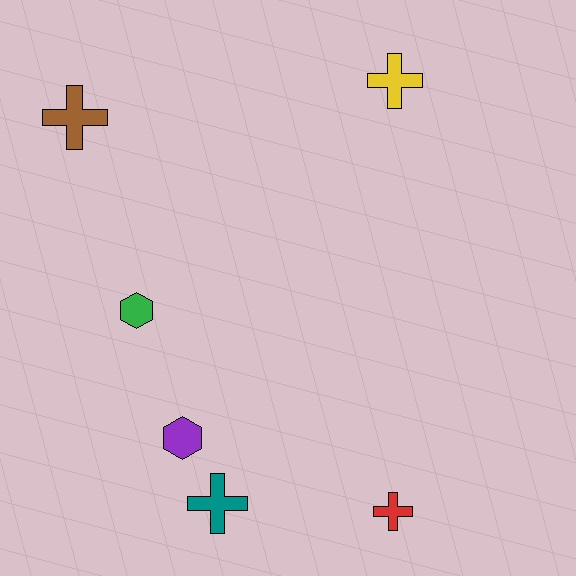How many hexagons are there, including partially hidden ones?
There are 2 hexagons.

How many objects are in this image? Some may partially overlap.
There are 6 objects.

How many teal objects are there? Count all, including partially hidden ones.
There is 1 teal object.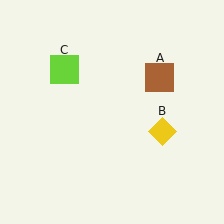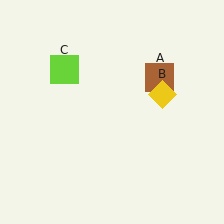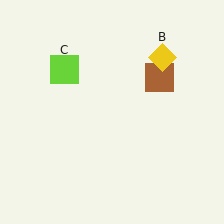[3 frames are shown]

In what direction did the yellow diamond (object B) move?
The yellow diamond (object B) moved up.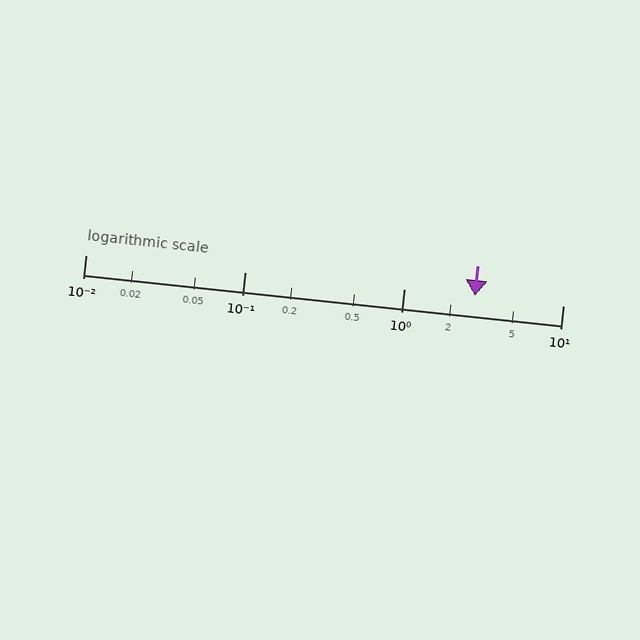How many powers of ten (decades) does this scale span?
The scale spans 3 decades, from 0.01 to 10.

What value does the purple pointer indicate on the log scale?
The pointer indicates approximately 2.8.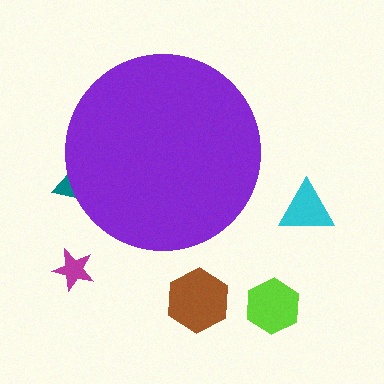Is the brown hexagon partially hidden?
No, the brown hexagon is fully visible.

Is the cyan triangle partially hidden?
No, the cyan triangle is fully visible.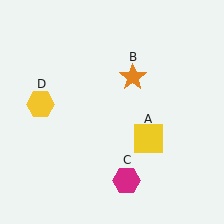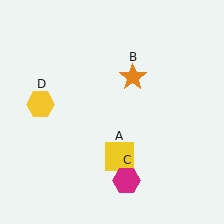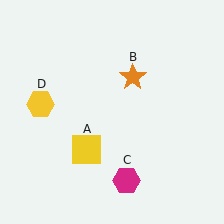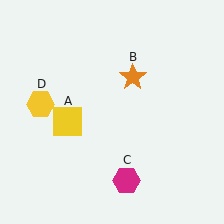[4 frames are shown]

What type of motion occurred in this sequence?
The yellow square (object A) rotated clockwise around the center of the scene.